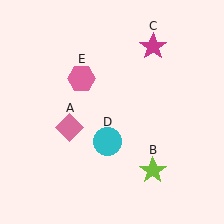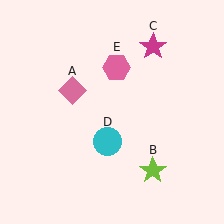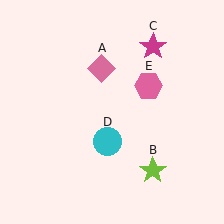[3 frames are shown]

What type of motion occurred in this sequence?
The pink diamond (object A), pink hexagon (object E) rotated clockwise around the center of the scene.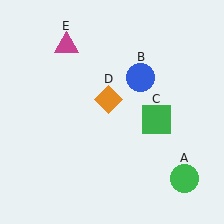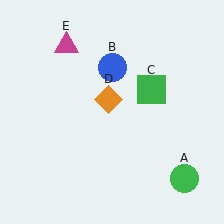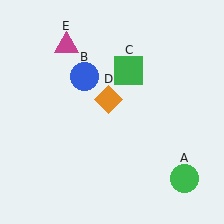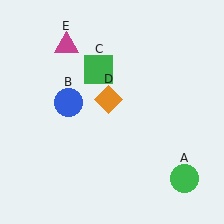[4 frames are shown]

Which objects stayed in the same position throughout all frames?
Green circle (object A) and orange diamond (object D) and magenta triangle (object E) remained stationary.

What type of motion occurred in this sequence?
The blue circle (object B), green square (object C) rotated counterclockwise around the center of the scene.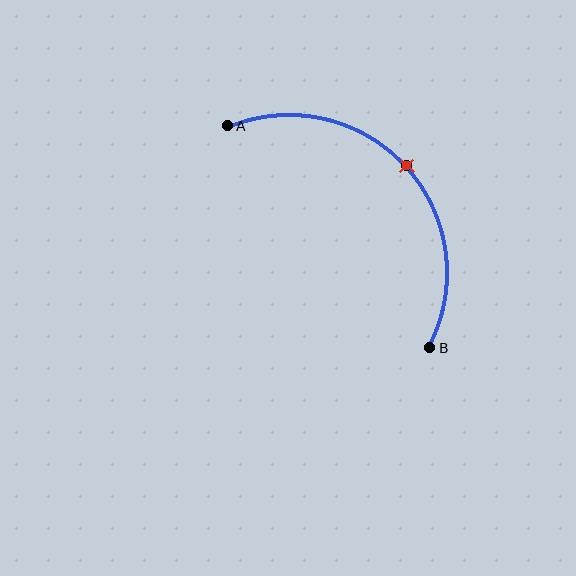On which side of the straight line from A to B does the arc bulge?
The arc bulges above and to the right of the straight line connecting A and B.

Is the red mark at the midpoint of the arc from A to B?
Yes. The red mark lies on the arc at equal arc-length from both A and B — it is the arc midpoint.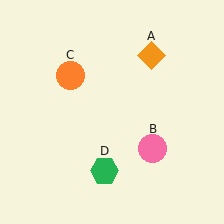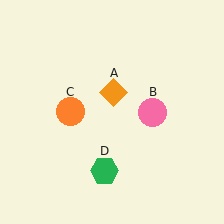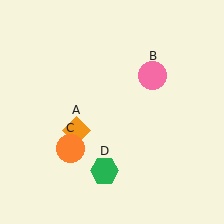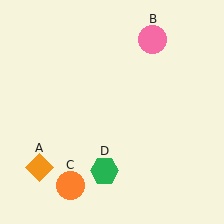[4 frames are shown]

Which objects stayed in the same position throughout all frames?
Green hexagon (object D) remained stationary.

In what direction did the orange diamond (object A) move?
The orange diamond (object A) moved down and to the left.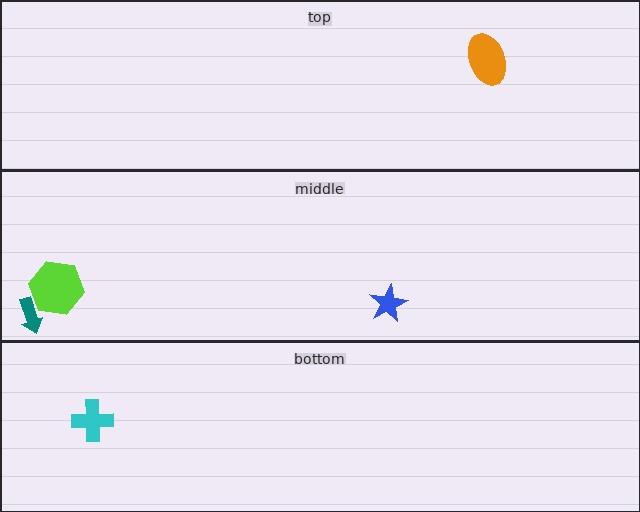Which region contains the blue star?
The middle region.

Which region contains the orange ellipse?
The top region.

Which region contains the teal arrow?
The middle region.